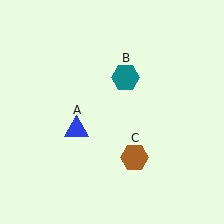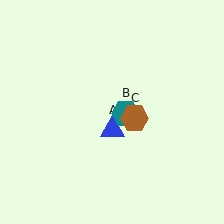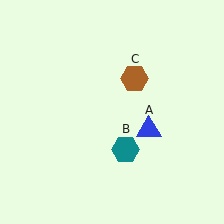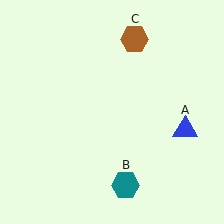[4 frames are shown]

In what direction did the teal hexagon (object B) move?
The teal hexagon (object B) moved down.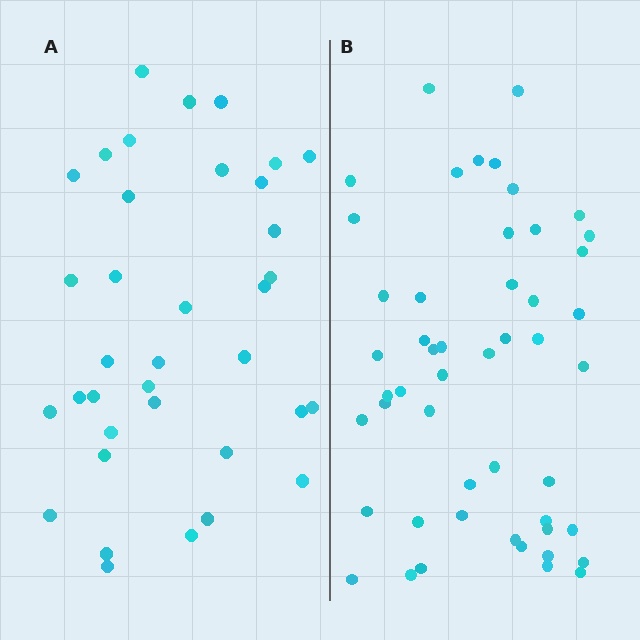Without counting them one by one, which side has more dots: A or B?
Region B (the right region) has more dots.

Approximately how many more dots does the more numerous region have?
Region B has approximately 15 more dots than region A.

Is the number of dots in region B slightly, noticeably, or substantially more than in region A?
Region B has noticeably more, but not dramatically so. The ratio is roughly 1.4 to 1.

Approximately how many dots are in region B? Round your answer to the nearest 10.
About 50 dots.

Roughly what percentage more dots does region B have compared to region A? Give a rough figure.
About 40% more.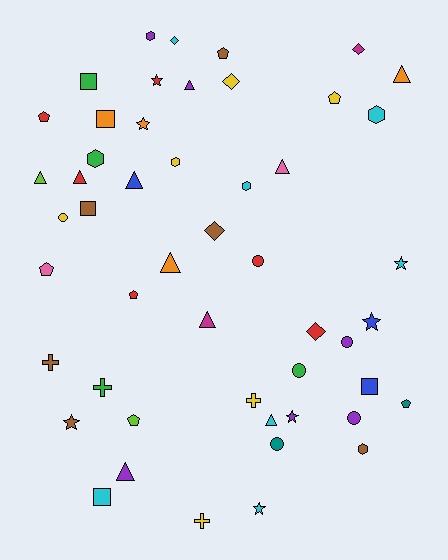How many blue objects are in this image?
There are 3 blue objects.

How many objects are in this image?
There are 50 objects.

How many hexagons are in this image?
There are 6 hexagons.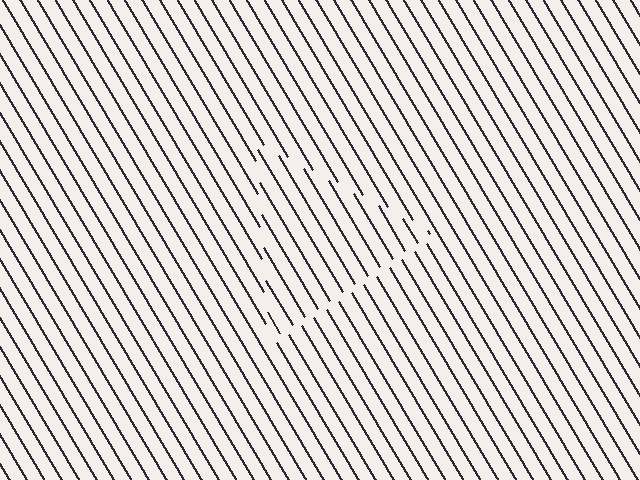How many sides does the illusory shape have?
3 sides — the line-ends trace a triangle.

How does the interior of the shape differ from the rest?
The interior of the shape contains the same grating, shifted by half a period — the contour is defined by the phase discontinuity where line-ends from the inner and outer gratings abut.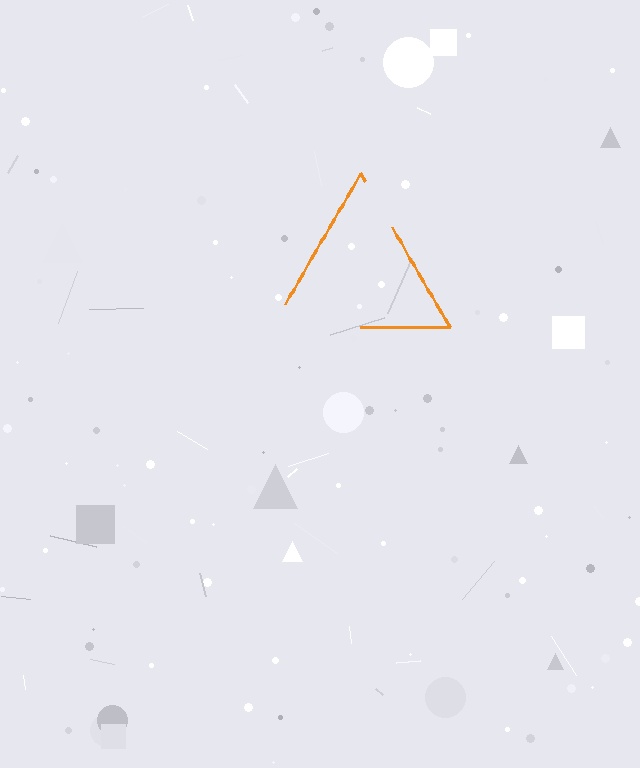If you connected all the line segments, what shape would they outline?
They would outline a triangle.